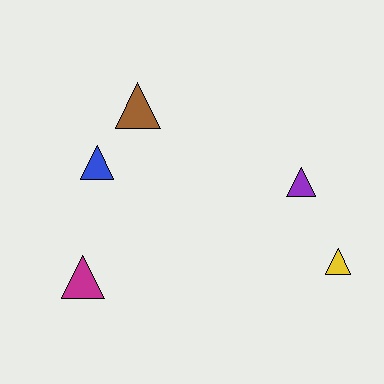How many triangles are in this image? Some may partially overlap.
There are 5 triangles.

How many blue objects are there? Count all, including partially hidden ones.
There is 1 blue object.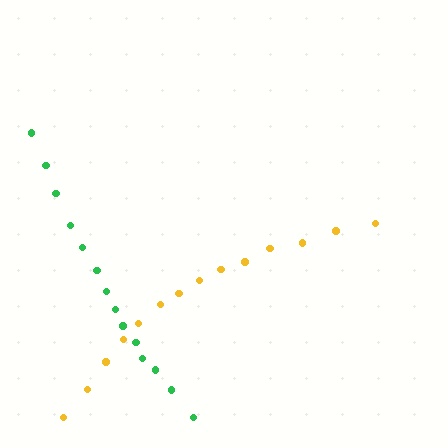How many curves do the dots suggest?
There are 2 distinct paths.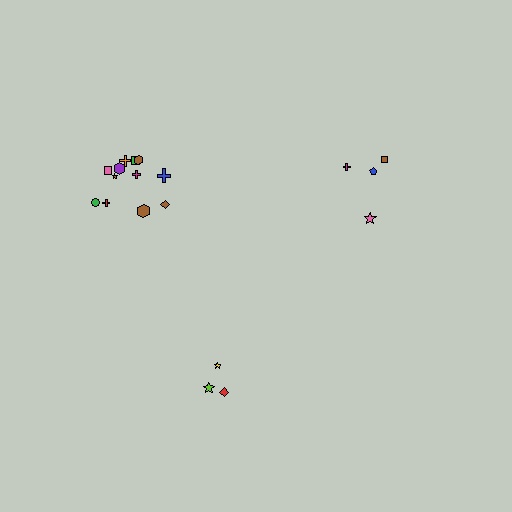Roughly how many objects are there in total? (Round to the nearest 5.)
Roughly 20 objects in total.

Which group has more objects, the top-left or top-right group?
The top-left group.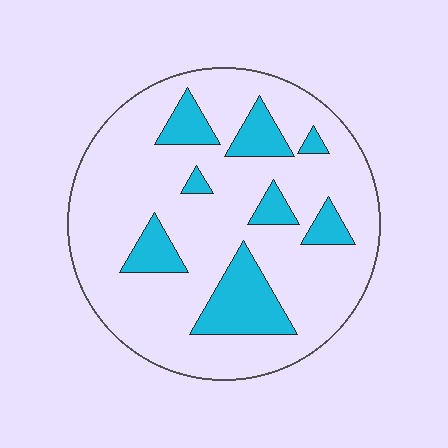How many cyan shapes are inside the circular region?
8.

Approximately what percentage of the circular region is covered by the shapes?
Approximately 20%.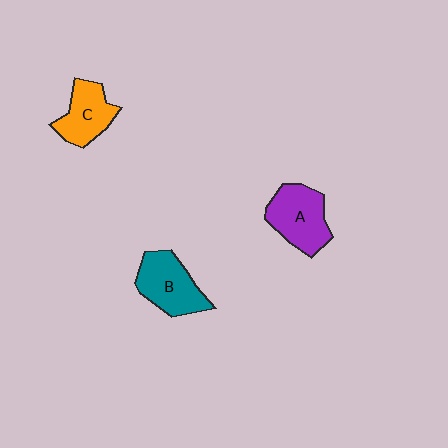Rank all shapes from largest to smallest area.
From largest to smallest: A (purple), B (teal), C (orange).